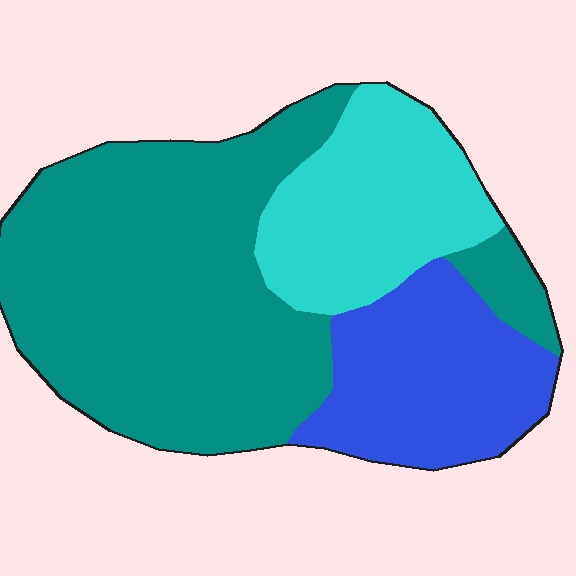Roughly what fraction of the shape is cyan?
Cyan takes up between a sixth and a third of the shape.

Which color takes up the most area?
Teal, at roughly 55%.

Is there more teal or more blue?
Teal.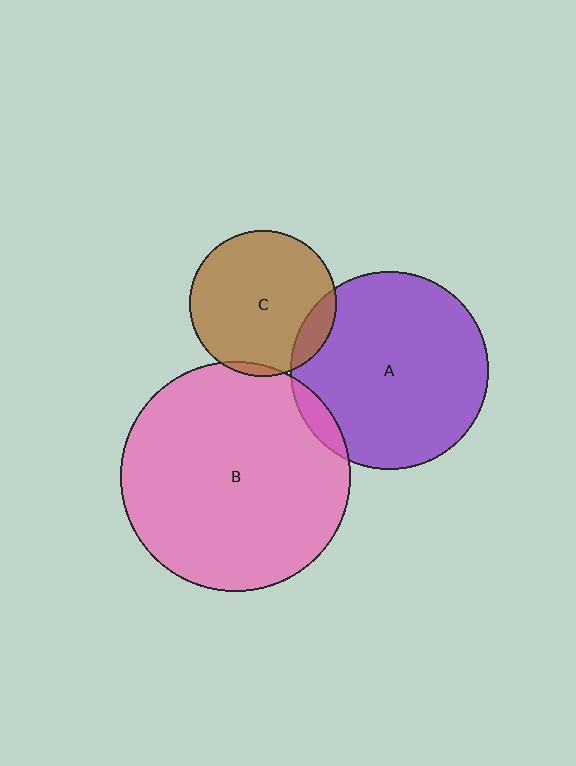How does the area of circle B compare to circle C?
Approximately 2.5 times.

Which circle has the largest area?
Circle B (pink).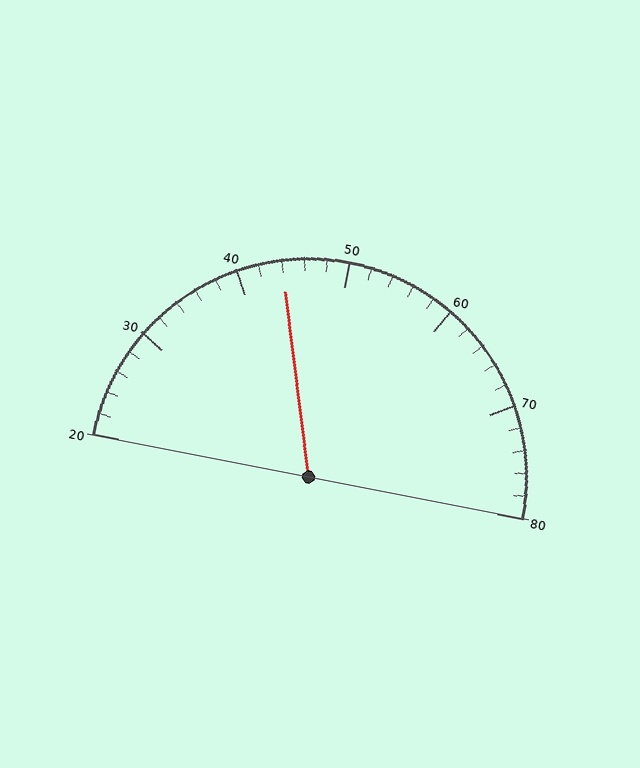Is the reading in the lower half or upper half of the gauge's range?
The reading is in the lower half of the range (20 to 80).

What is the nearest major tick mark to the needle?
The nearest major tick mark is 40.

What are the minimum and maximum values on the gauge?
The gauge ranges from 20 to 80.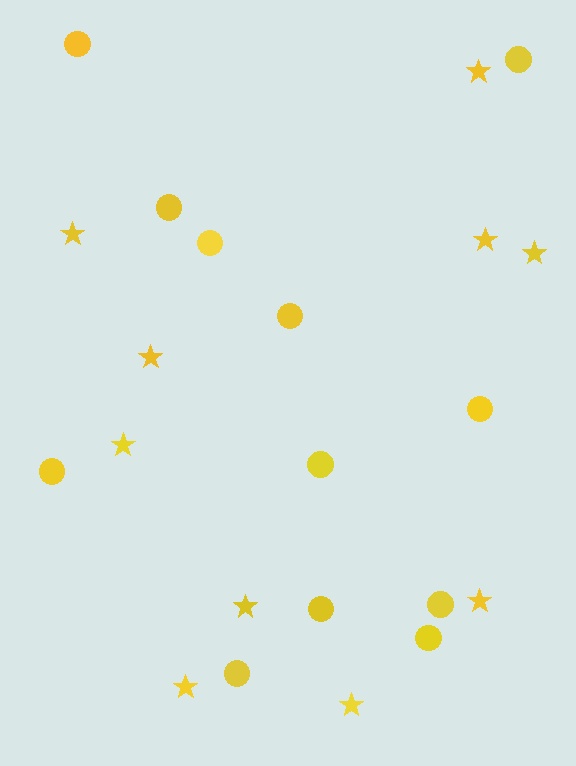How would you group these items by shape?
There are 2 groups: one group of stars (10) and one group of circles (12).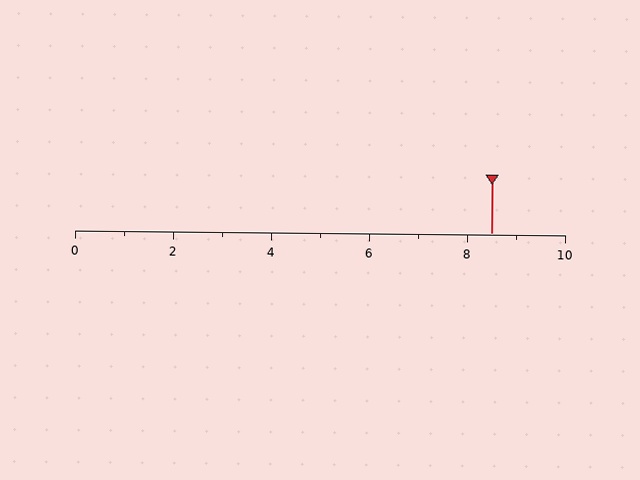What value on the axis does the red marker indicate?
The marker indicates approximately 8.5.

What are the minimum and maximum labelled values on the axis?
The axis runs from 0 to 10.